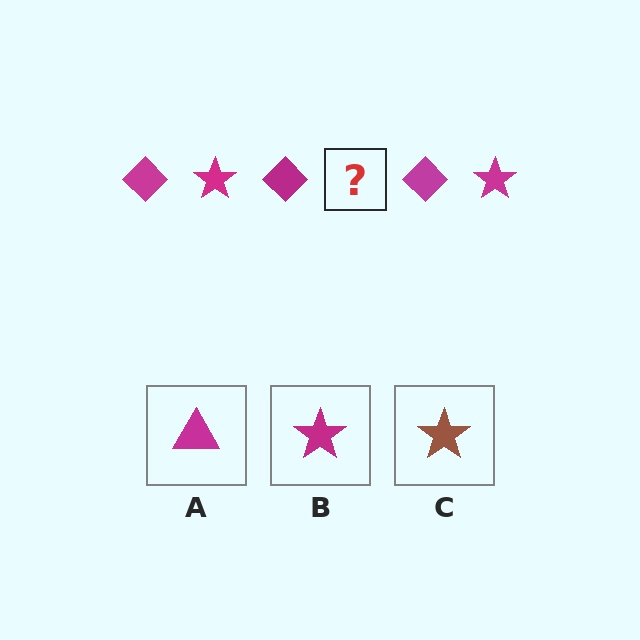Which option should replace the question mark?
Option B.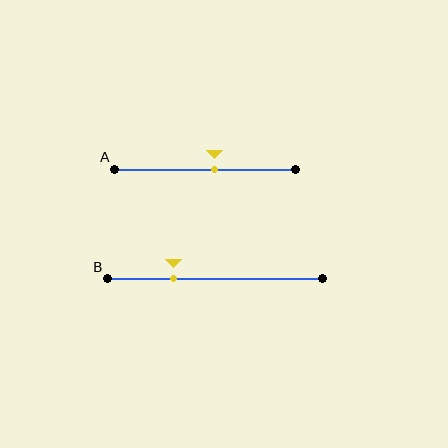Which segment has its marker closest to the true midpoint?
Segment A has its marker closest to the true midpoint.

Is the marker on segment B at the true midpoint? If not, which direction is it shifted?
No, the marker on segment B is shifted to the left by about 19% of the segment length.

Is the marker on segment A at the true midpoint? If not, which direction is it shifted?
No, the marker on segment A is shifted to the right by about 5% of the segment length.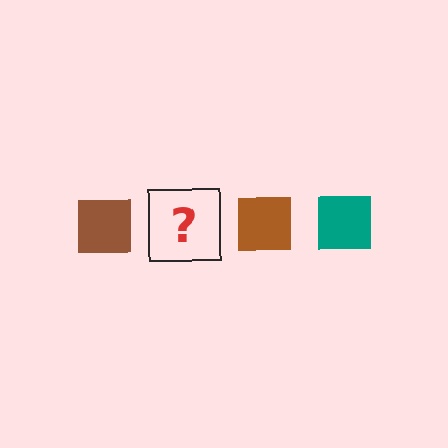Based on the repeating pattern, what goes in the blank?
The blank should be a teal square.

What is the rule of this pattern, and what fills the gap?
The rule is that the pattern cycles through brown, teal squares. The gap should be filled with a teal square.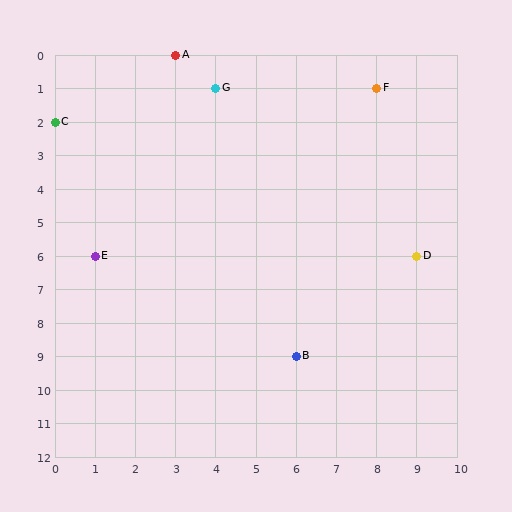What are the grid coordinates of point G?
Point G is at grid coordinates (4, 1).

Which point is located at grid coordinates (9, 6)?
Point D is at (9, 6).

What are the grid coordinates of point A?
Point A is at grid coordinates (3, 0).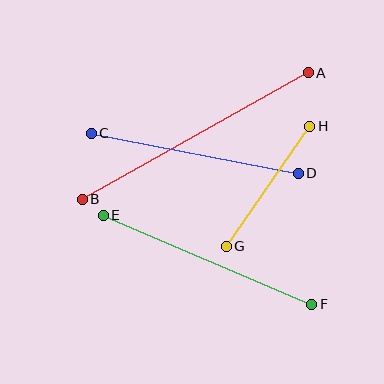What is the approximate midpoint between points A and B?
The midpoint is at approximately (195, 136) pixels.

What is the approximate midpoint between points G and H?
The midpoint is at approximately (268, 186) pixels.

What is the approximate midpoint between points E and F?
The midpoint is at approximately (208, 260) pixels.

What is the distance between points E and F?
The distance is approximately 227 pixels.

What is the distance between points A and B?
The distance is approximately 259 pixels.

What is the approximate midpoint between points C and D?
The midpoint is at approximately (195, 153) pixels.